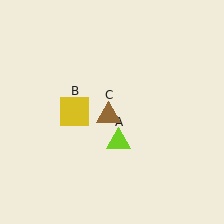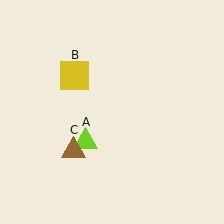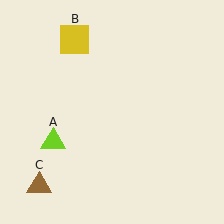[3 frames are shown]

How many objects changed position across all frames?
3 objects changed position: lime triangle (object A), yellow square (object B), brown triangle (object C).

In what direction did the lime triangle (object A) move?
The lime triangle (object A) moved left.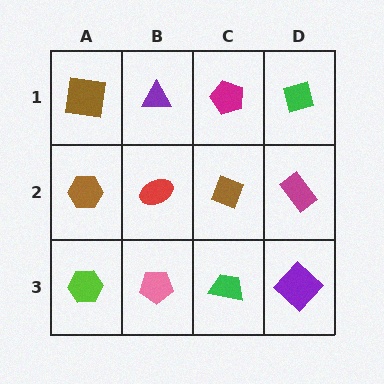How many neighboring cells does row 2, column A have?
3.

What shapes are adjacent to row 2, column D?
A green diamond (row 1, column D), a purple diamond (row 3, column D), a brown diamond (row 2, column C).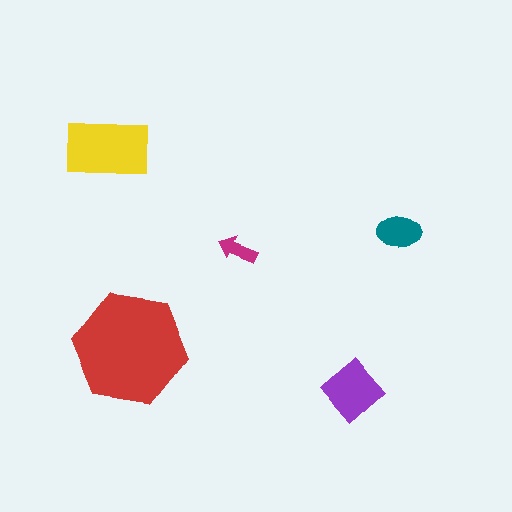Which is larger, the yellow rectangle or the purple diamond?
The yellow rectangle.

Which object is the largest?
The red hexagon.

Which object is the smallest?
The magenta arrow.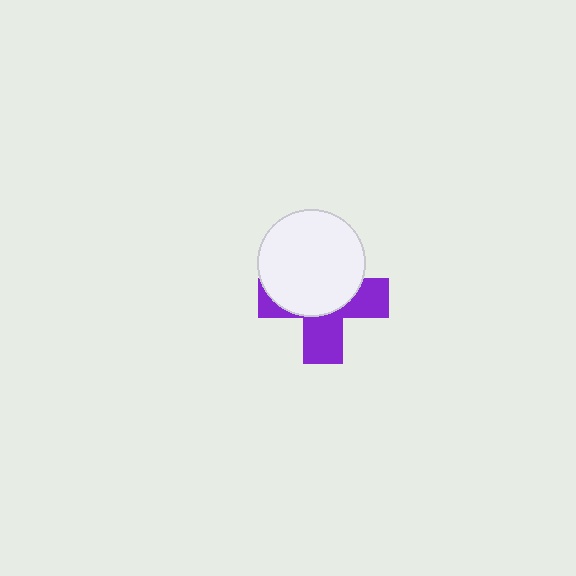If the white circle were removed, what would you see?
You would see the complete purple cross.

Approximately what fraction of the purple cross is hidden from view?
Roughly 54% of the purple cross is hidden behind the white circle.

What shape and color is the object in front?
The object in front is a white circle.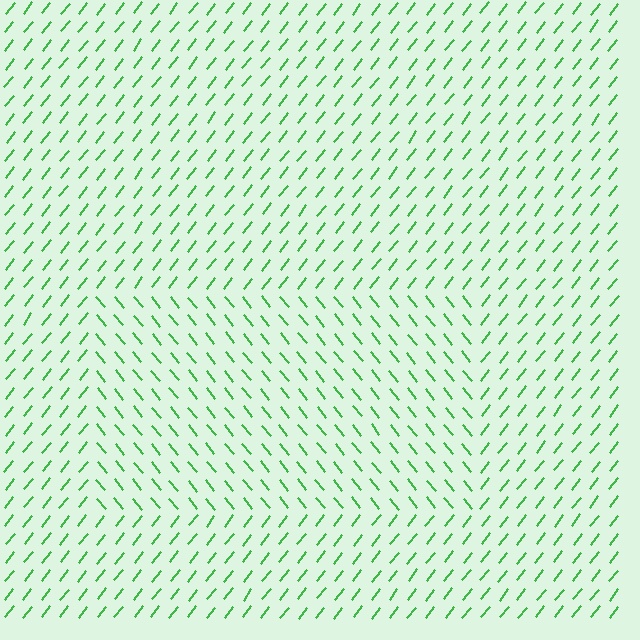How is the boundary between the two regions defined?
The boundary is defined purely by a change in line orientation (approximately 76 degrees difference). All lines are the same color and thickness.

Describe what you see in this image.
The image is filled with small green line segments. A rectangle region in the image has lines oriented differently from the surrounding lines, creating a visible texture boundary.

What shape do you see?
I see a rectangle.